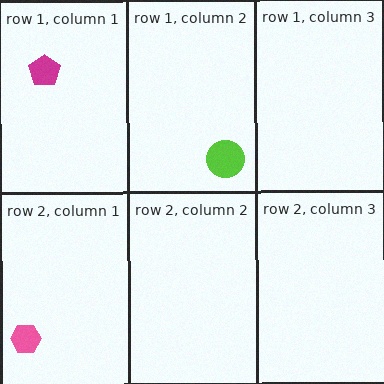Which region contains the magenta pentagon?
The row 1, column 1 region.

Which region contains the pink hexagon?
The row 2, column 1 region.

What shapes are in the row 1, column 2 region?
The lime circle.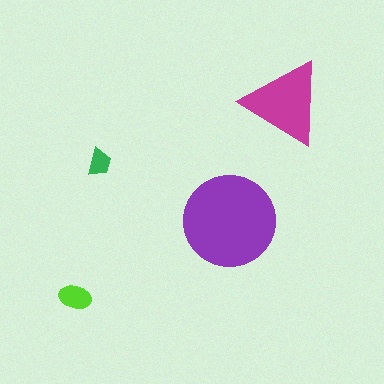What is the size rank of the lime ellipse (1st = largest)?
3rd.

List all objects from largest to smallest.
The purple circle, the magenta triangle, the lime ellipse, the green trapezoid.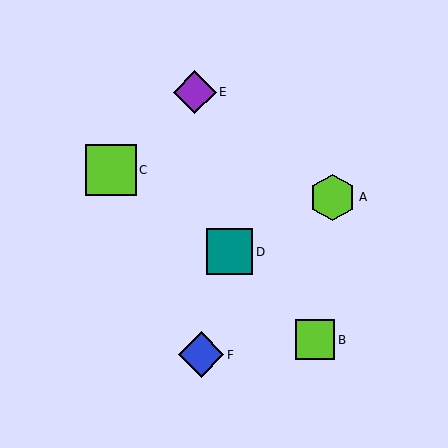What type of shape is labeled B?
Shape B is a lime square.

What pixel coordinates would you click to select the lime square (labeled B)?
Click at (315, 340) to select the lime square B.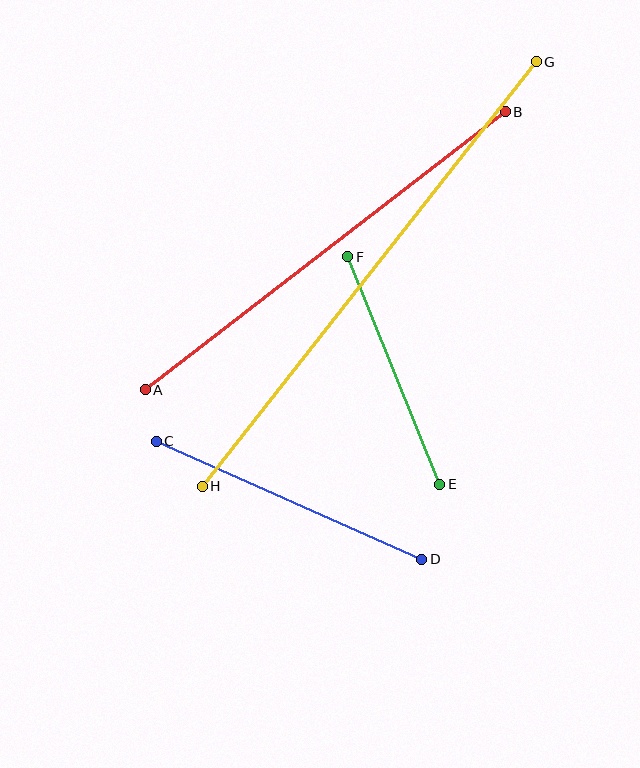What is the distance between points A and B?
The distance is approximately 455 pixels.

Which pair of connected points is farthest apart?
Points G and H are farthest apart.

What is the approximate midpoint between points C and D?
The midpoint is at approximately (289, 500) pixels.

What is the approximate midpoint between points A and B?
The midpoint is at approximately (325, 251) pixels.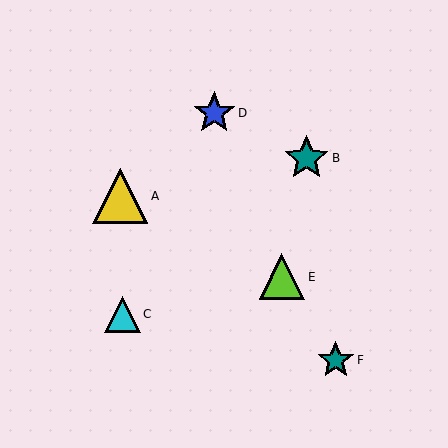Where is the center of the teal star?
The center of the teal star is at (307, 158).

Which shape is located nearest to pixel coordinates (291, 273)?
The lime triangle (labeled E) at (282, 277) is nearest to that location.